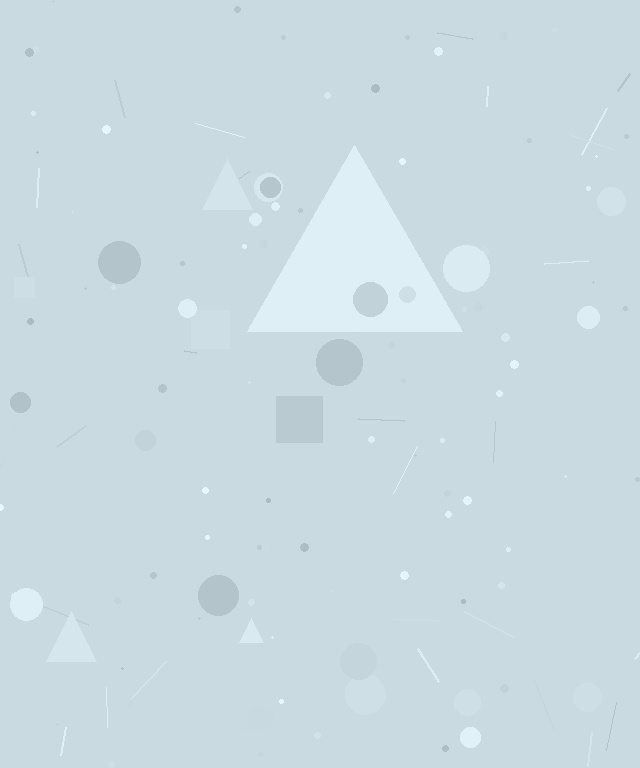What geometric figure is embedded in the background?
A triangle is embedded in the background.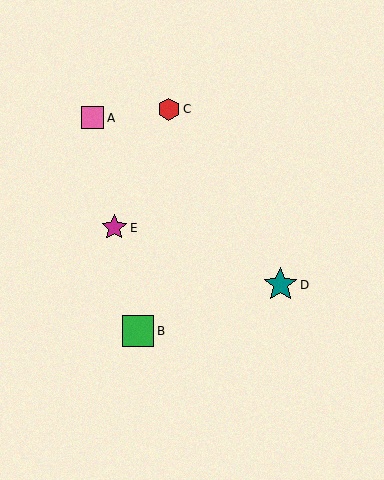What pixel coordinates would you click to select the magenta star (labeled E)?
Click at (114, 228) to select the magenta star E.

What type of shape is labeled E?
Shape E is a magenta star.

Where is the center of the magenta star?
The center of the magenta star is at (114, 228).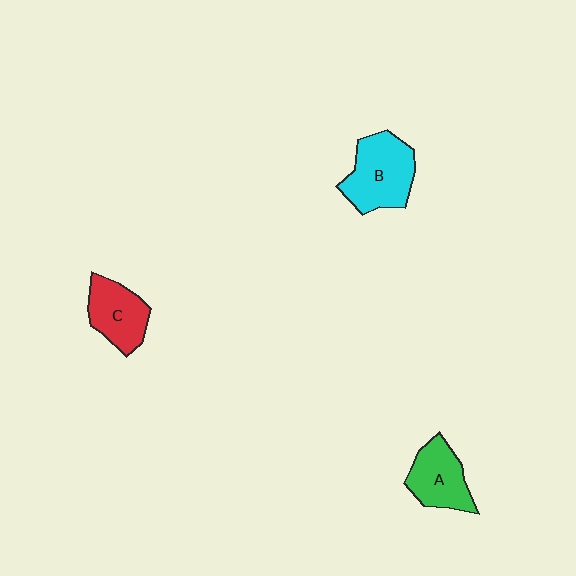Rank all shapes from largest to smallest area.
From largest to smallest: B (cyan), A (green), C (red).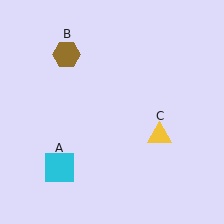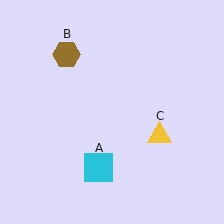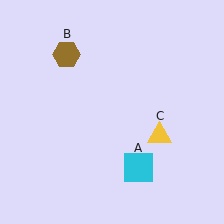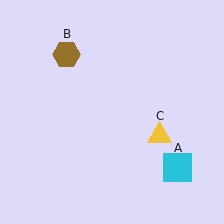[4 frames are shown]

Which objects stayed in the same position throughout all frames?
Brown hexagon (object B) and yellow triangle (object C) remained stationary.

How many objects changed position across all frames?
1 object changed position: cyan square (object A).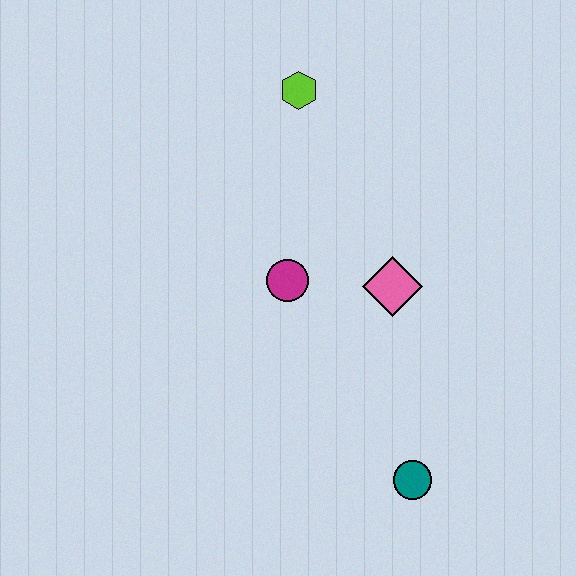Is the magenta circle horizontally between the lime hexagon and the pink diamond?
No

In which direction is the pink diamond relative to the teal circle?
The pink diamond is above the teal circle.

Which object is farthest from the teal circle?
The lime hexagon is farthest from the teal circle.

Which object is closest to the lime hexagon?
The magenta circle is closest to the lime hexagon.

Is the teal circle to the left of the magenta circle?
No